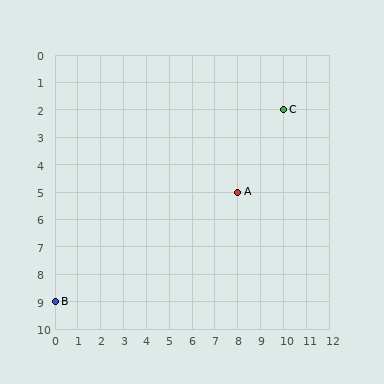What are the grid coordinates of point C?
Point C is at grid coordinates (10, 2).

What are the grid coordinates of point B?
Point B is at grid coordinates (0, 9).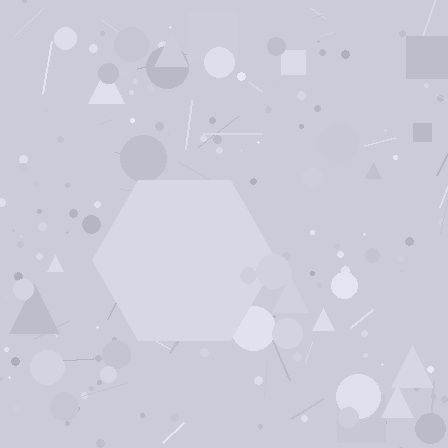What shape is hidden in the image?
A hexagon is hidden in the image.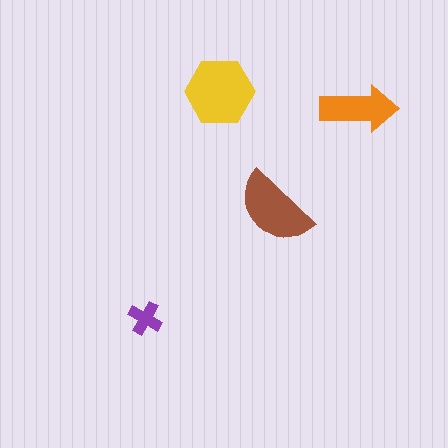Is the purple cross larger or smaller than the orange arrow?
Smaller.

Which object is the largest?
The yellow hexagon.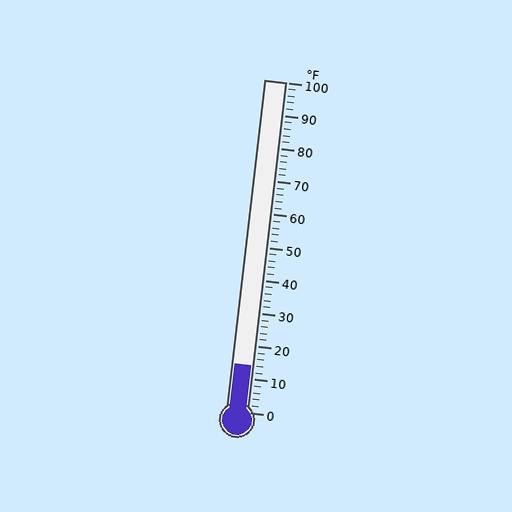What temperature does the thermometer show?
The thermometer shows approximately 14°F.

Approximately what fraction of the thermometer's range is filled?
The thermometer is filled to approximately 15% of its range.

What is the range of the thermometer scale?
The thermometer scale ranges from 0°F to 100°F.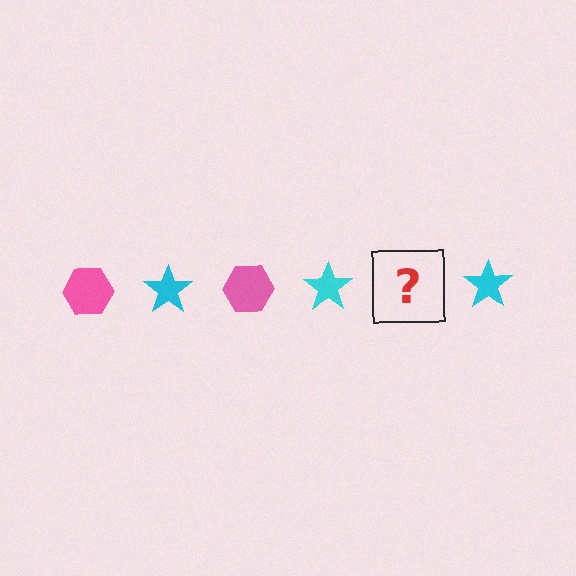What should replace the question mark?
The question mark should be replaced with a pink hexagon.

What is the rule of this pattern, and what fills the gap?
The rule is that the pattern alternates between pink hexagon and cyan star. The gap should be filled with a pink hexagon.